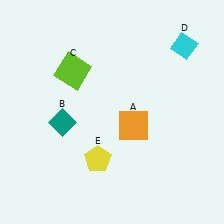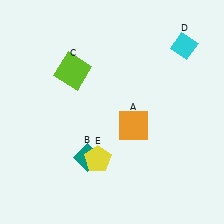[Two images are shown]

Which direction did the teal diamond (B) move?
The teal diamond (B) moved down.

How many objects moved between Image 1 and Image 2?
1 object moved between the two images.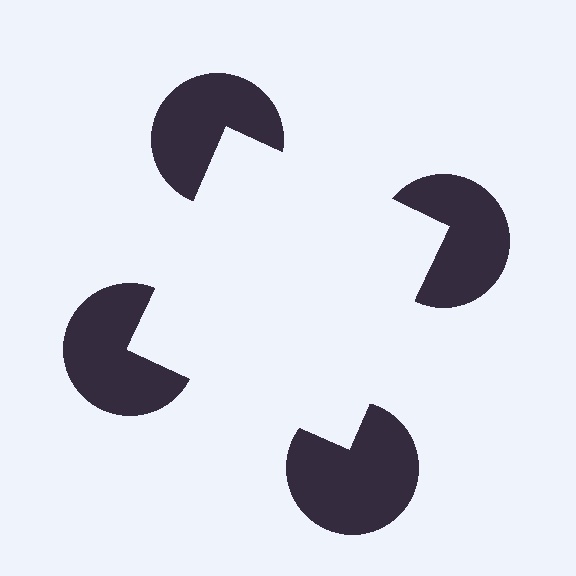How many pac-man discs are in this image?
There are 4 — one at each vertex of the illusory square.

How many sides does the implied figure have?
4 sides.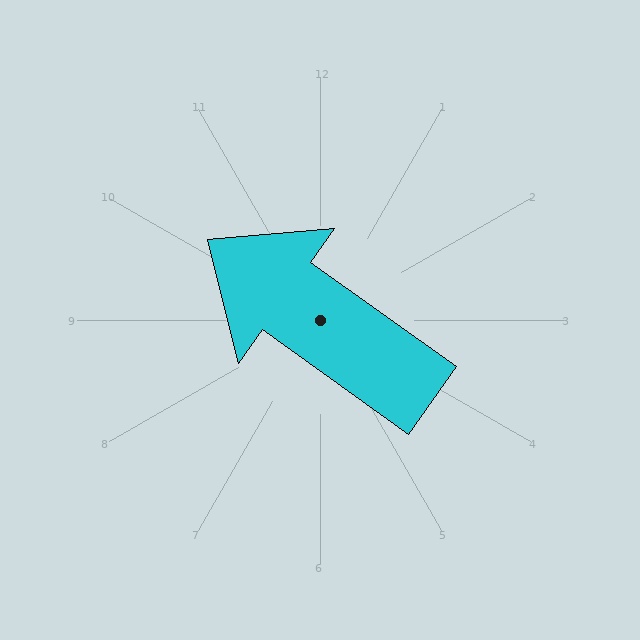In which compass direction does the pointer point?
Northwest.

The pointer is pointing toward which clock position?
Roughly 10 o'clock.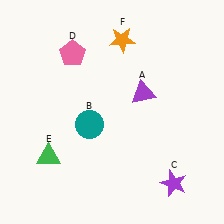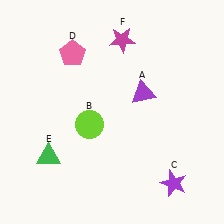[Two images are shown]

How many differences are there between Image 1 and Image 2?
There are 2 differences between the two images.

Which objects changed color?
B changed from teal to lime. F changed from orange to magenta.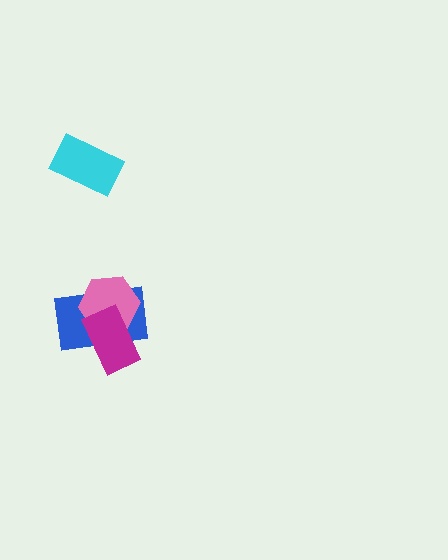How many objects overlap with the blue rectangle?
2 objects overlap with the blue rectangle.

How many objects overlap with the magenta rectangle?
2 objects overlap with the magenta rectangle.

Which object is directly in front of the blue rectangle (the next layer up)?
The pink hexagon is directly in front of the blue rectangle.